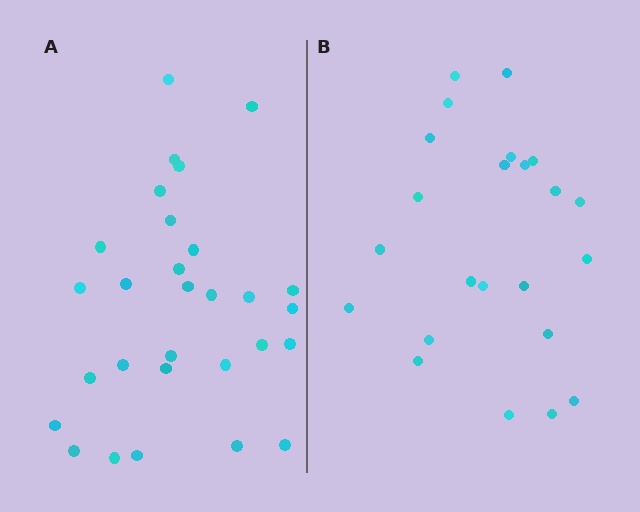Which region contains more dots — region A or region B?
Region A (the left region) has more dots.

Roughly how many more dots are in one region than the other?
Region A has about 6 more dots than region B.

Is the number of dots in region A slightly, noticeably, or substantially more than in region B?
Region A has noticeably more, but not dramatically so. The ratio is roughly 1.3 to 1.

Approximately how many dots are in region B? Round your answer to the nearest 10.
About 20 dots. (The exact count is 23, which rounds to 20.)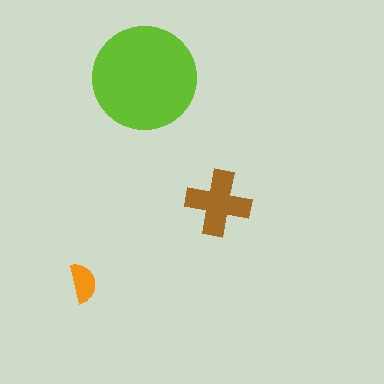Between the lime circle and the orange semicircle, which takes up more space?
The lime circle.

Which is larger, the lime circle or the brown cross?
The lime circle.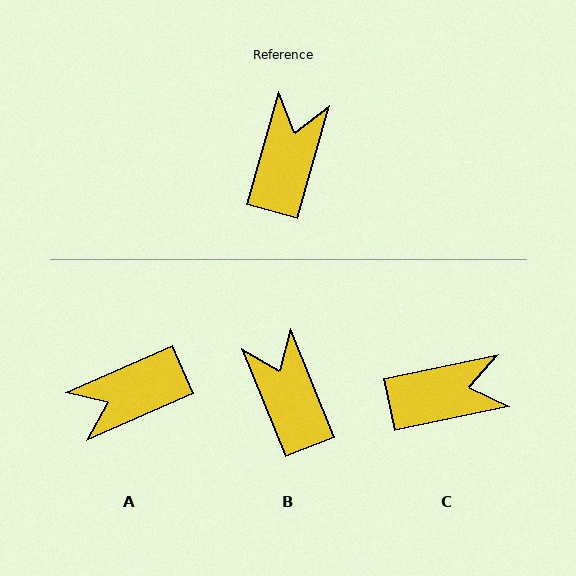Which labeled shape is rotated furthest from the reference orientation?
A, about 129 degrees away.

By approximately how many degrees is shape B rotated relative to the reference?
Approximately 37 degrees counter-clockwise.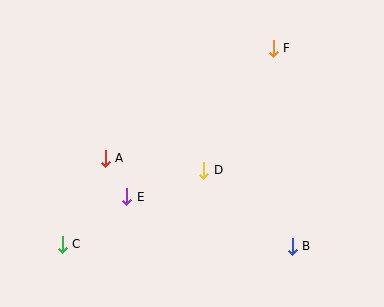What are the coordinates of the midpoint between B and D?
The midpoint between B and D is at (248, 208).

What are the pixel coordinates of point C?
Point C is at (62, 244).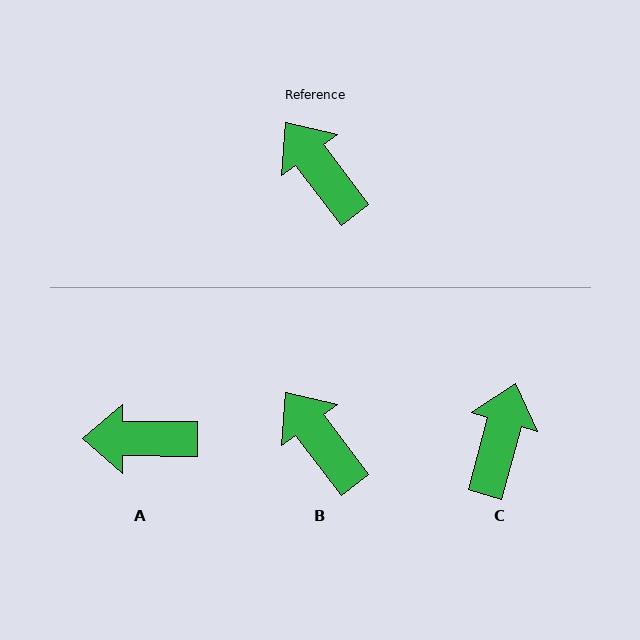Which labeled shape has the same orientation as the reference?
B.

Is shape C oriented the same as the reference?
No, it is off by about 53 degrees.